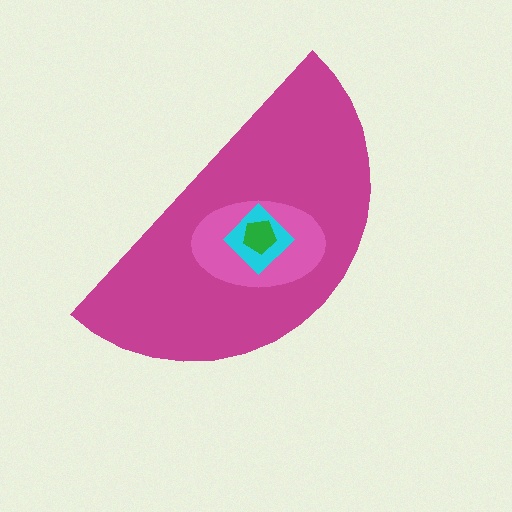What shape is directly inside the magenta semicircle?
The pink ellipse.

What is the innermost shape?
The green pentagon.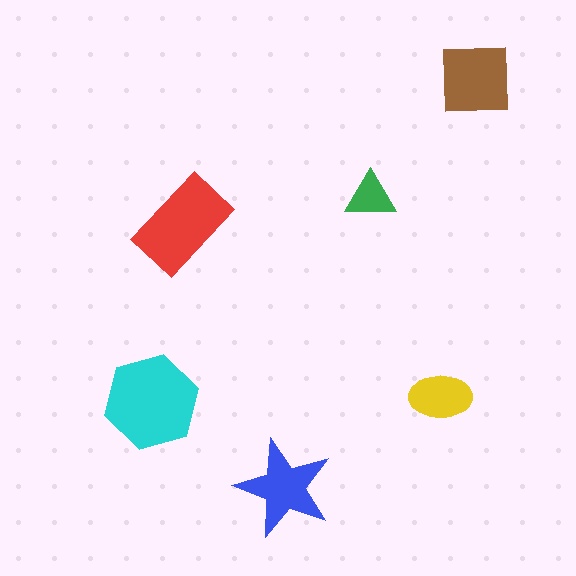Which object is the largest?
The cyan hexagon.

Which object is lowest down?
The blue star is bottommost.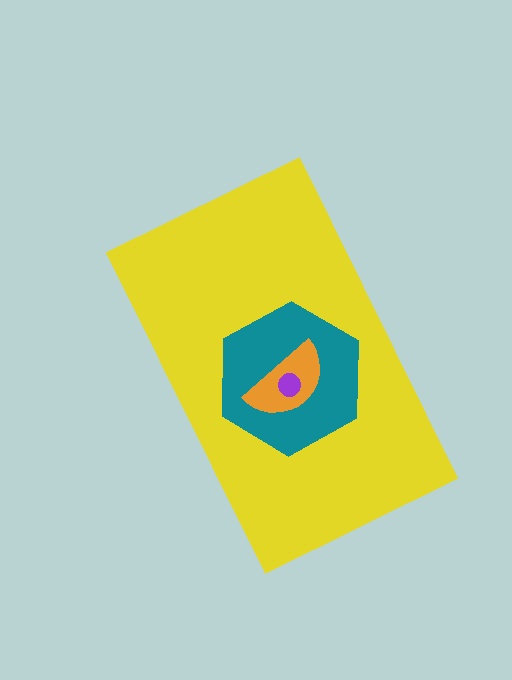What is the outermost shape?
The yellow rectangle.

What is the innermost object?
The purple circle.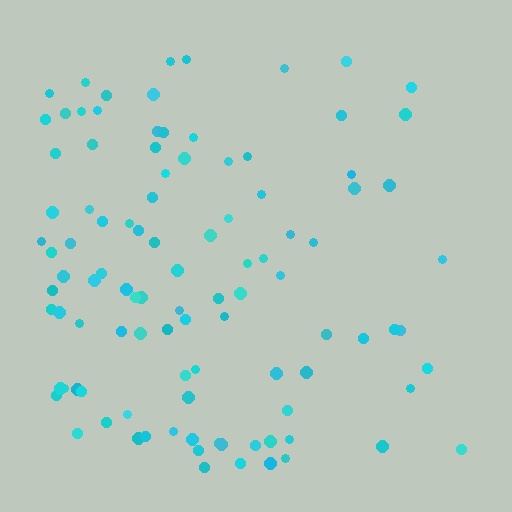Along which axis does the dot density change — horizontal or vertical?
Horizontal.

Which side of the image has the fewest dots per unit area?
The right.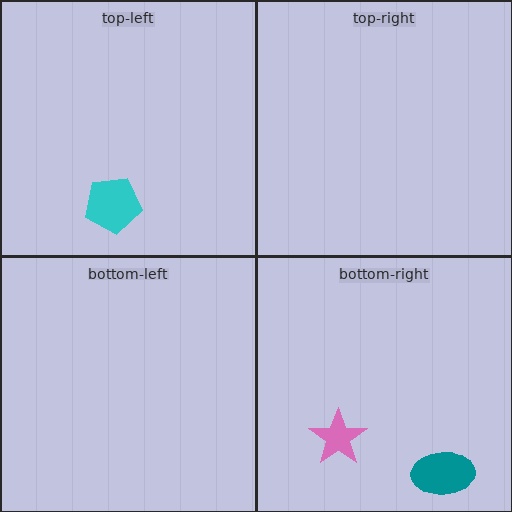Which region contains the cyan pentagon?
The top-left region.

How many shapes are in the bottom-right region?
2.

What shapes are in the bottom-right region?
The teal ellipse, the pink star.